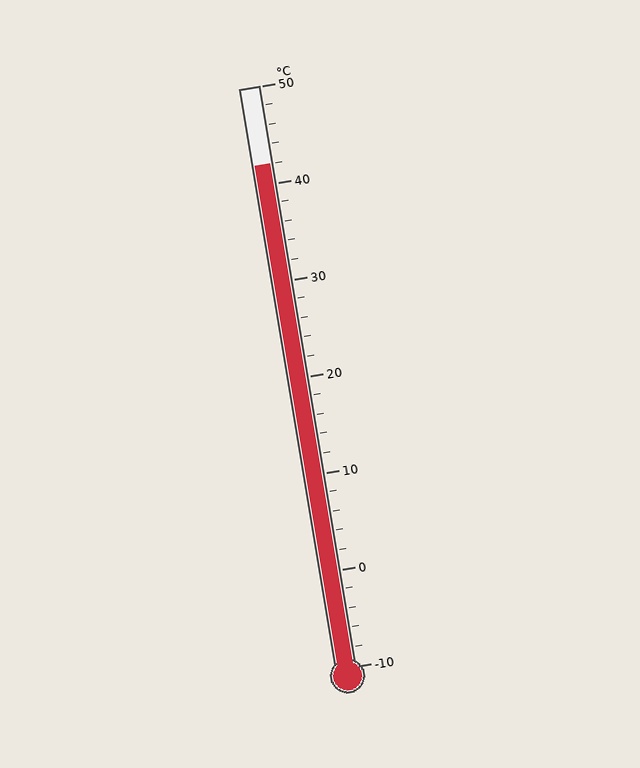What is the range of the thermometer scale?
The thermometer scale ranges from -10°C to 50°C.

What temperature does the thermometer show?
The thermometer shows approximately 42°C.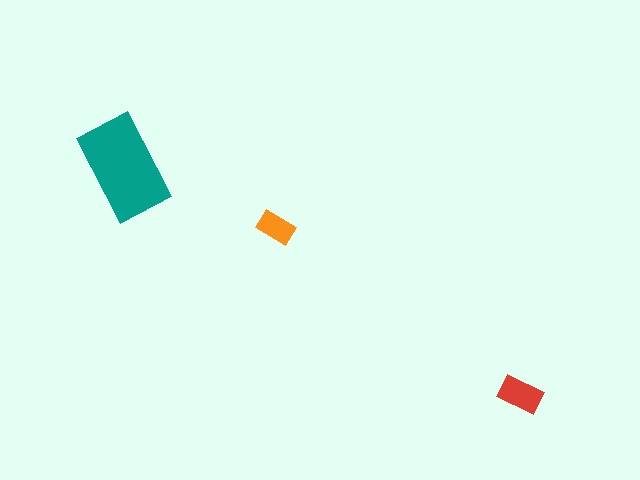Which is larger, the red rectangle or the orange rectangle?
The red one.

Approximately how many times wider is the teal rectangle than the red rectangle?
About 2.5 times wider.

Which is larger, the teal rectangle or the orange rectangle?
The teal one.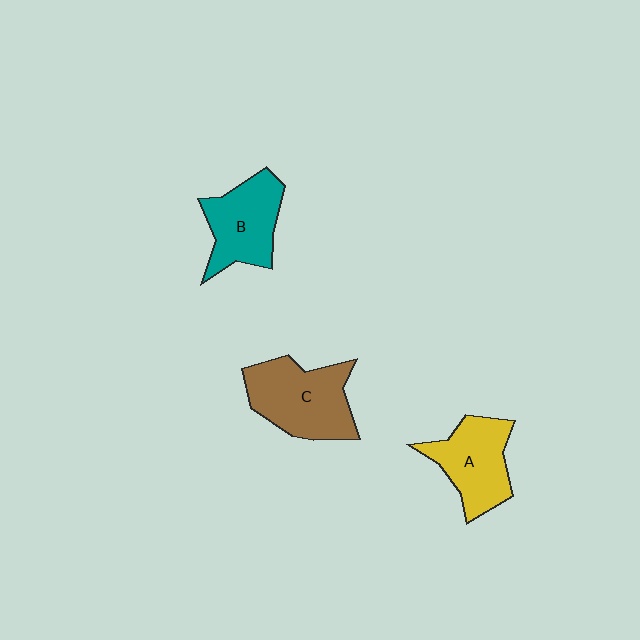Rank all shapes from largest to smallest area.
From largest to smallest: C (brown), B (teal), A (yellow).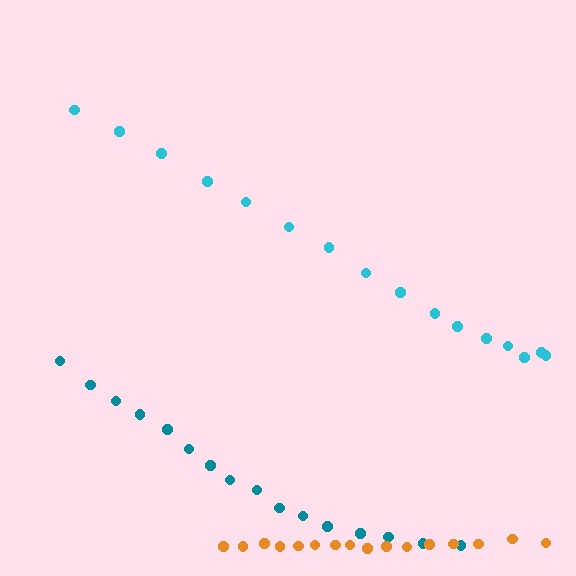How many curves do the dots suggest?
There are 3 distinct paths.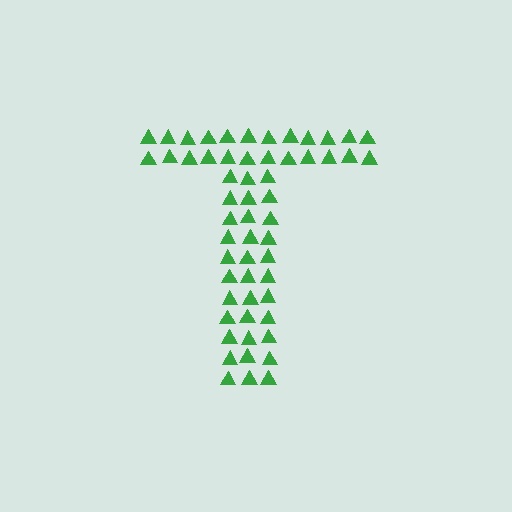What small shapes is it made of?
It is made of small triangles.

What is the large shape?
The large shape is the letter T.